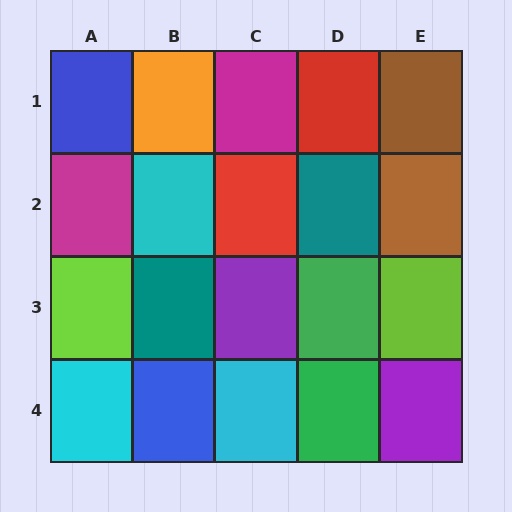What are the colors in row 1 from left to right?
Blue, orange, magenta, red, brown.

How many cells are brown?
2 cells are brown.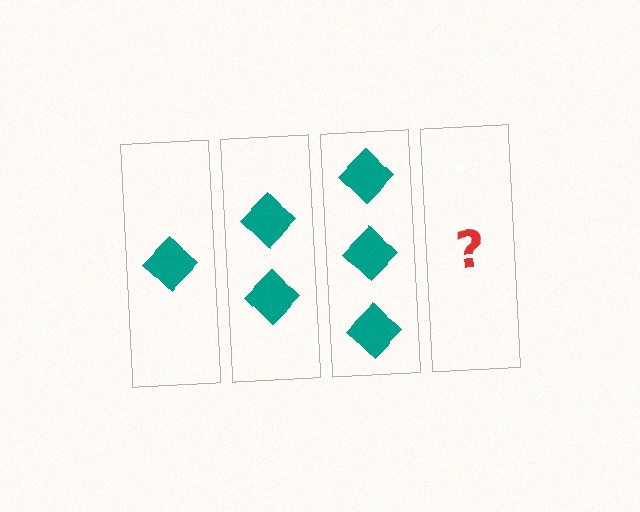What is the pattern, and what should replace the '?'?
The pattern is that each step adds one more diamond. The '?' should be 4 diamonds.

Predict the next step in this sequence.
The next step is 4 diamonds.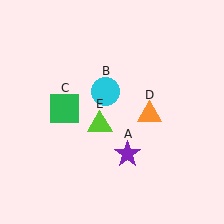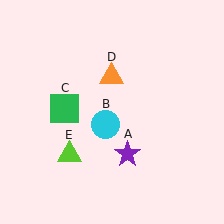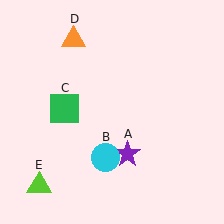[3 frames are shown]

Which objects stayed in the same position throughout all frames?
Purple star (object A) and green square (object C) remained stationary.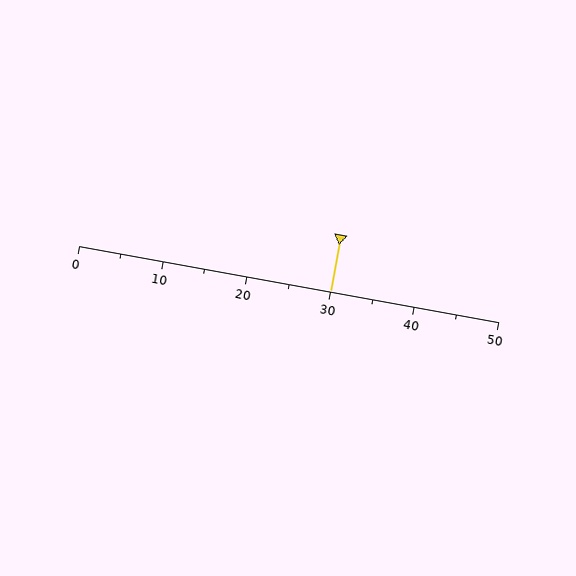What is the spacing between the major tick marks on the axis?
The major ticks are spaced 10 apart.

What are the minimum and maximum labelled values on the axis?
The axis runs from 0 to 50.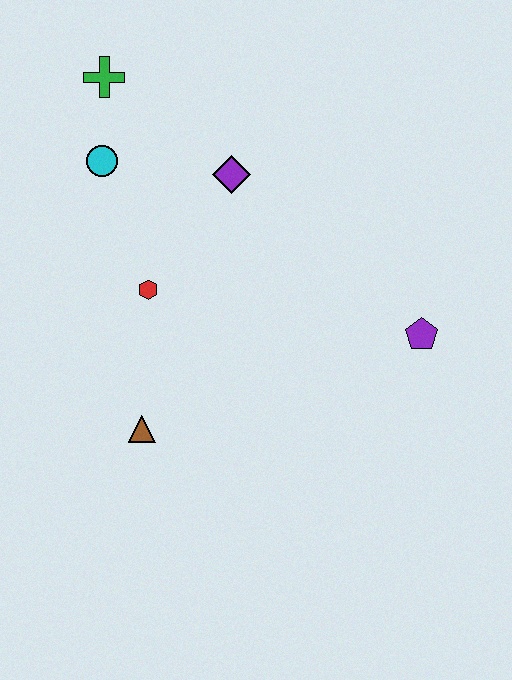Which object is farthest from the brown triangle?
The green cross is farthest from the brown triangle.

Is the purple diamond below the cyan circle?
Yes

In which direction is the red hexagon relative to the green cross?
The red hexagon is below the green cross.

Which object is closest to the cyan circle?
The green cross is closest to the cyan circle.